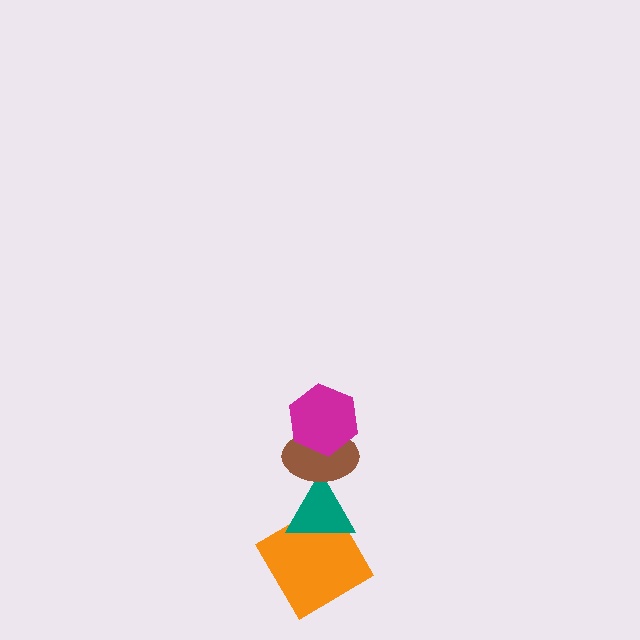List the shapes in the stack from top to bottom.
From top to bottom: the magenta hexagon, the brown ellipse, the teal triangle, the orange diamond.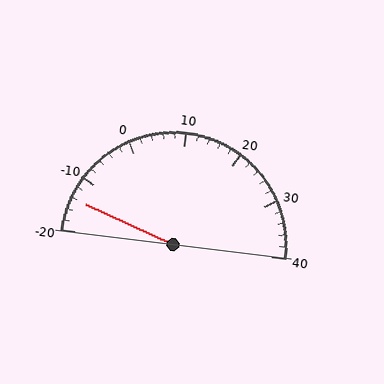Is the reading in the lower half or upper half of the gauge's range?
The reading is in the lower half of the range (-20 to 40).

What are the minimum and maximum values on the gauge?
The gauge ranges from -20 to 40.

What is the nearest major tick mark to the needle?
The nearest major tick mark is -10.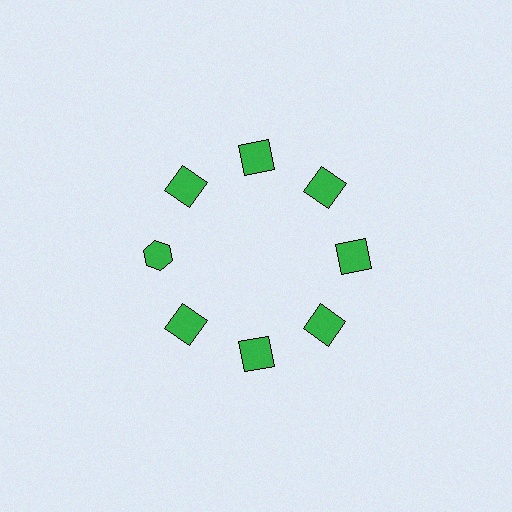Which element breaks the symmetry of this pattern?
The green hexagon at roughly the 9 o'clock position breaks the symmetry. All other shapes are green squares.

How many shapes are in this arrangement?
There are 8 shapes arranged in a ring pattern.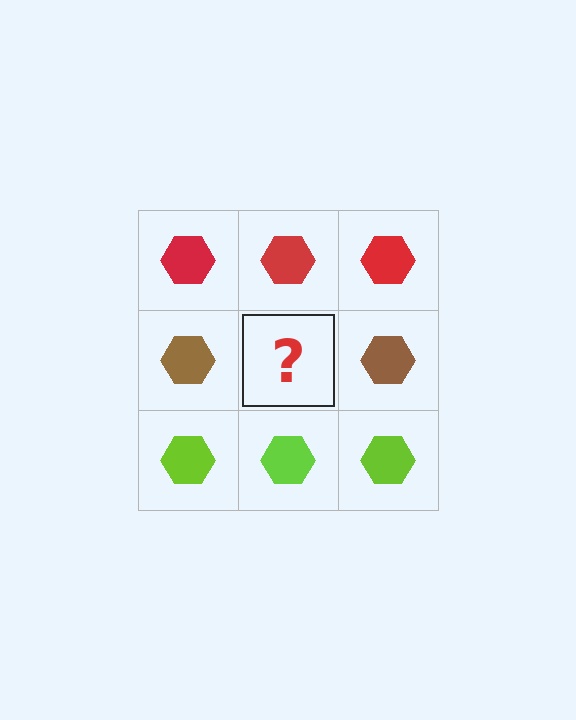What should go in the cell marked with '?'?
The missing cell should contain a brown hexagon.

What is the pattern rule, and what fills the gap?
The rule is that each row has a consistent color. The gap should be filled with a brown hexagon.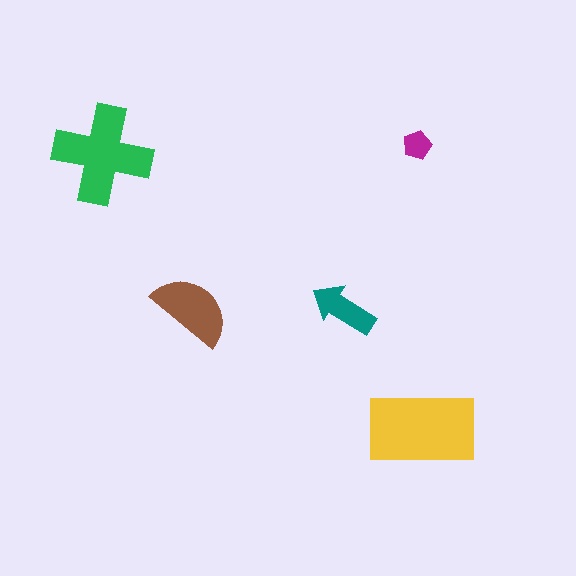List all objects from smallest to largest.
The magenta pentagon, the teal arrow, the brown semicircle, the green cross, the yellow rectangle.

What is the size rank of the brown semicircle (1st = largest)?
3rd.